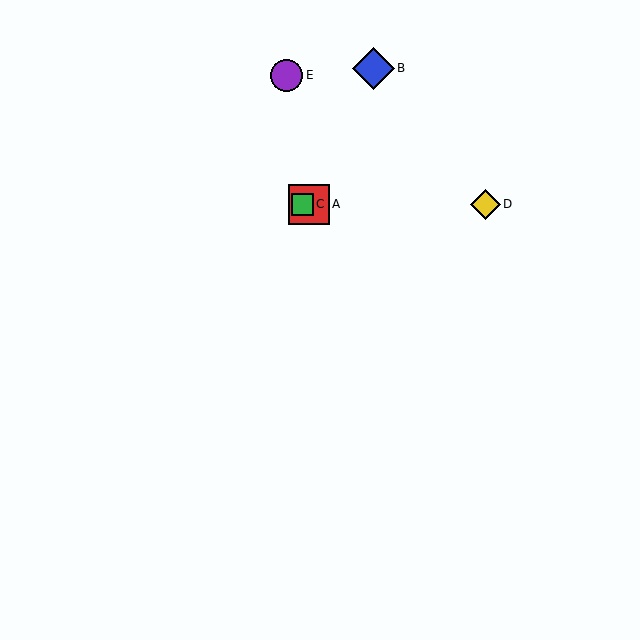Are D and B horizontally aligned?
No, D is at y≈204 and B is at y≈68.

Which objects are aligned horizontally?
Objects A, C, D are aligned horizontally.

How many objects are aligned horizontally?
3 objects (A, C, D) are aligned horizontally.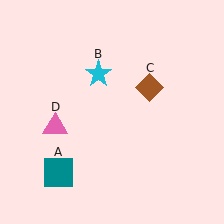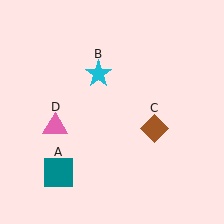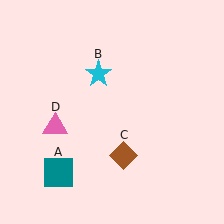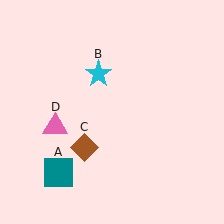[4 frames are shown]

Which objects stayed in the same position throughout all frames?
Teal square (object A) and cyan star (object B) and pink triangle (object D) remained stationary.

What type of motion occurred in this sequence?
The brown diamond (object C) rotated clockwise around the center of the scene.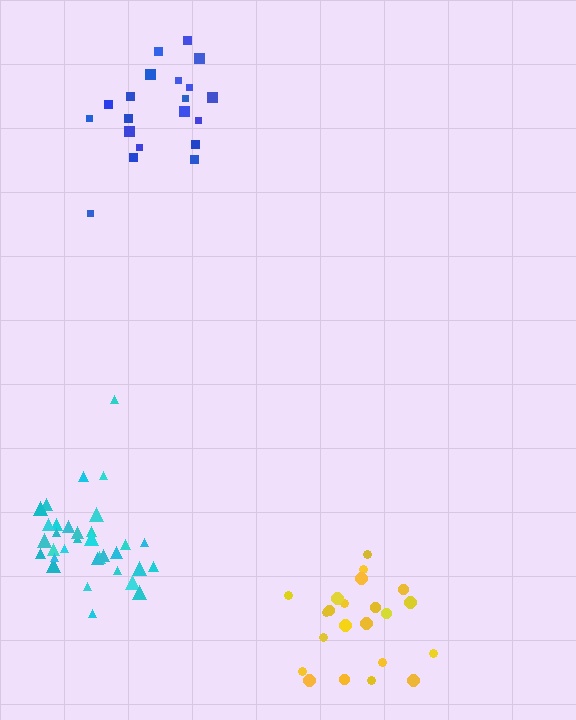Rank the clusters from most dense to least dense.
cyan, blue, yellow.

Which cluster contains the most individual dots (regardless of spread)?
Cyan (33).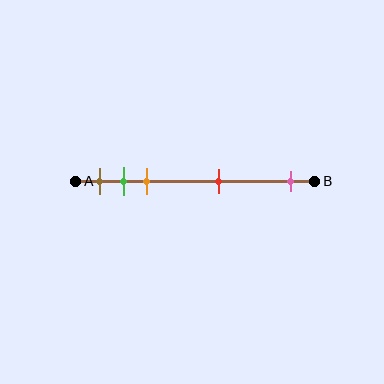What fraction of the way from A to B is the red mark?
The red mark is approximately 60% (0.6) of the way from A to B.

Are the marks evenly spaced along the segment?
No, the marks are not evenly spaced.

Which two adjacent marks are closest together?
The green and orange marks are the closest adjacent pair.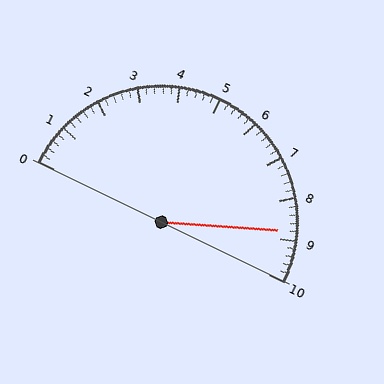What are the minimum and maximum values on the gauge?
The gauge ranges from 0 to 10.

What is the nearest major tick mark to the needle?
The nearest major tick mark is 9.